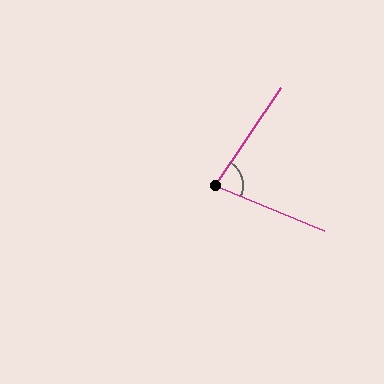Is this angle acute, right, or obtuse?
It is acute.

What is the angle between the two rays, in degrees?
Approximately 78 degrees.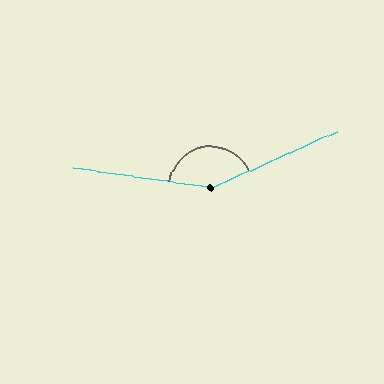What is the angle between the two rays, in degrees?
Approximately 148 degrees.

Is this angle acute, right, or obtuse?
It is obtuse.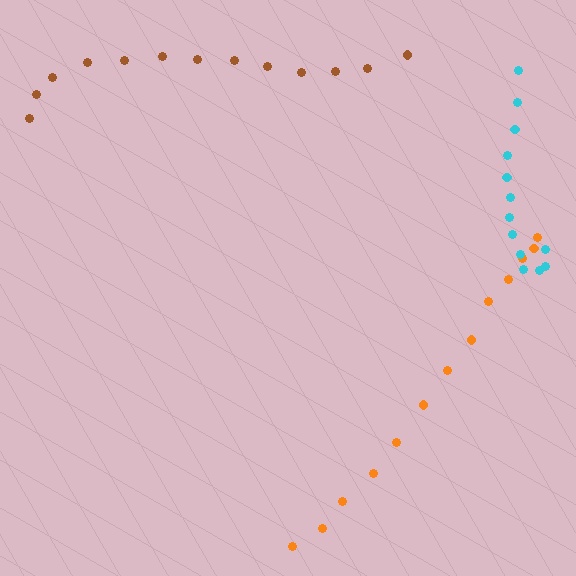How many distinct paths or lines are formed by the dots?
There are 3 distinct paths.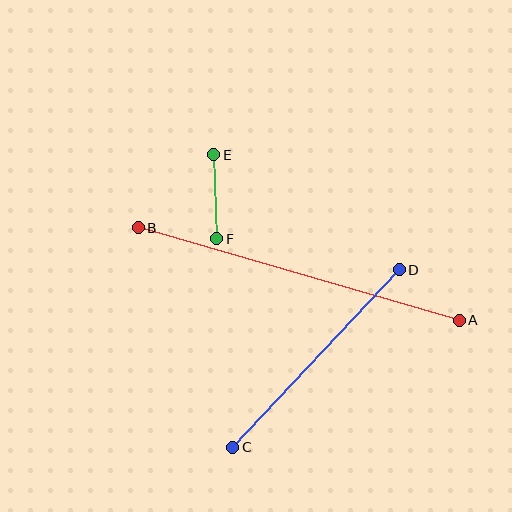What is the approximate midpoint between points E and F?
The midpoint is at approximately (215, 197) pixels.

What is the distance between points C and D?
The distance is approximately 243 pixels.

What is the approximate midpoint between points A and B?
The midpoint is at approximately (299, 274) pixels.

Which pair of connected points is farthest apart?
Points A and B are farthest apart.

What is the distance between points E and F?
The distance is approximately 84 pixels.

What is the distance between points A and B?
The distance is approximately 334 pixels.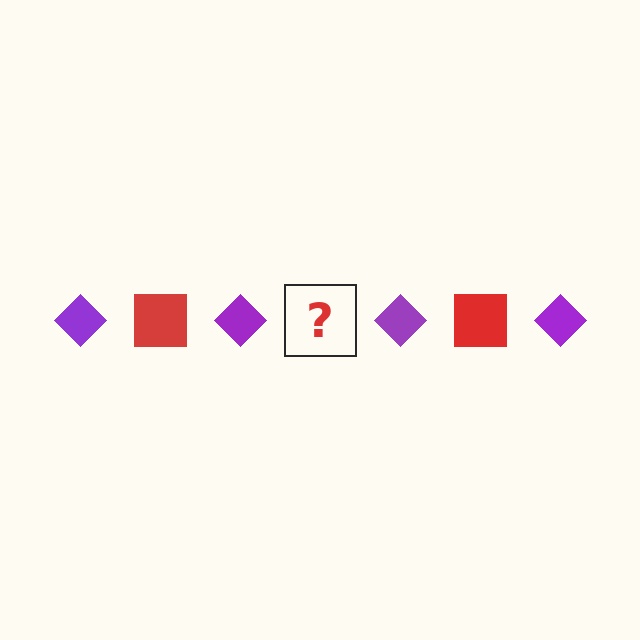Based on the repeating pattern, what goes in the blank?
The blank should be a red square.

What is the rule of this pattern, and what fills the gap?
The rule is that the pattern alternates between purple diamond and red square. The gap should be filled with a red square.